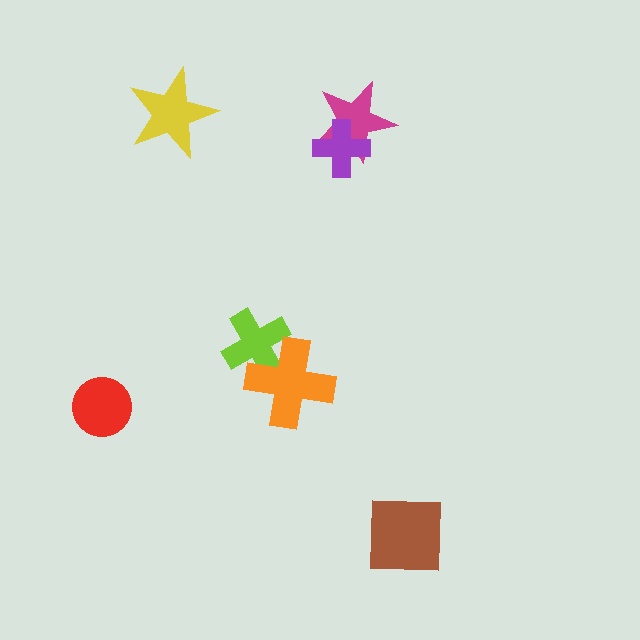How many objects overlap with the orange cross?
1 object overlaps with the orange cross.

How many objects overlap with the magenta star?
1 object overlaps with the magenta star.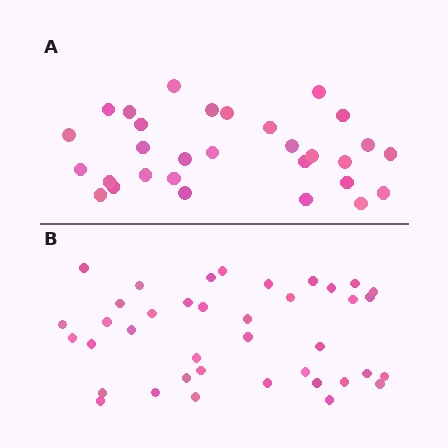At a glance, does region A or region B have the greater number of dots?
Region B (the bottom region) has more dots.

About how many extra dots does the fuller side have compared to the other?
Region B has roughly 8 or so more dots than region A.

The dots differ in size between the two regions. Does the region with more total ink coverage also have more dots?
No. Region A has more total ink coverage because its dots are larger, but region B actually contains more individual dots. Total area can be misleading — the number of items is what matters here.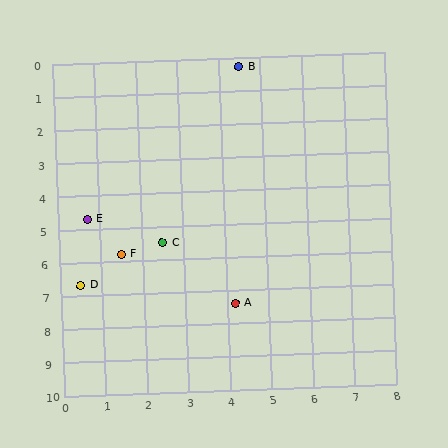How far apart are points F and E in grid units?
Points F and E are about 1.4 grid units apart.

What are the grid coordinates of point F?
Point F is at approximately (1.5, 5.8).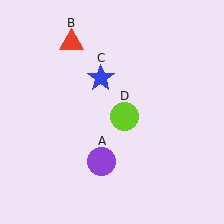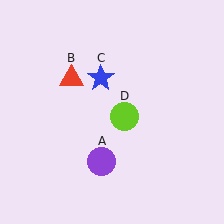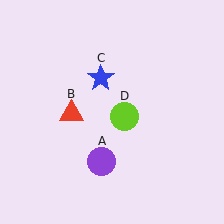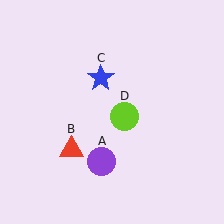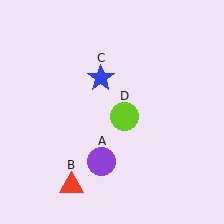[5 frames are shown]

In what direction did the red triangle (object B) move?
The red triangle (object B) moved down.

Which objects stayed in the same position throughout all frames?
Purple circle (object A) and blue star (object C) and lime circle (object D) remained stationary.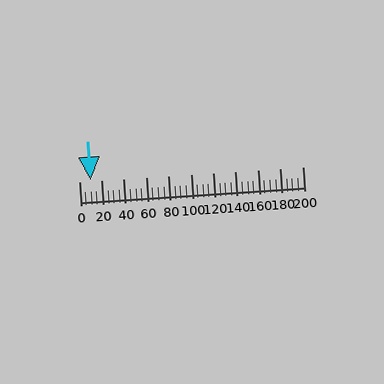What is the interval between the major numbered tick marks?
The major tick marks are spaced 20 units apart.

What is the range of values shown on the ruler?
The ruler shows values from 0 to 200.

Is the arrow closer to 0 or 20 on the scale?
The arrow is closer to 20.